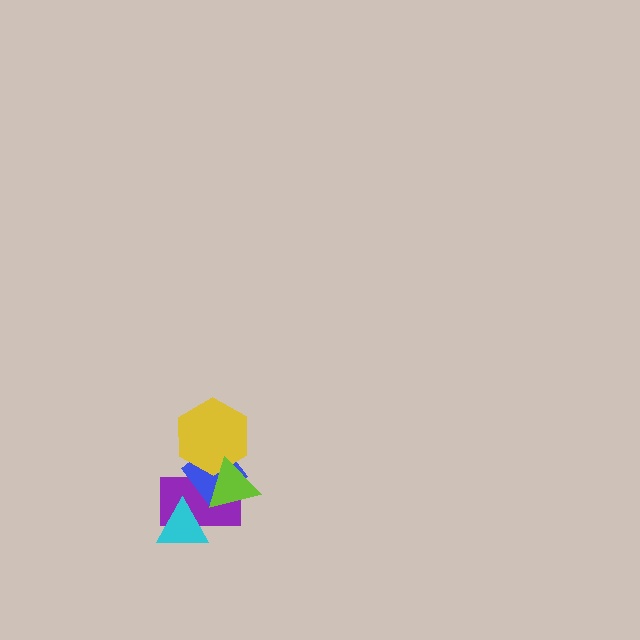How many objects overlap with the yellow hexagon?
3 objects overlap with the yellow hexagon.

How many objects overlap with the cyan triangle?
1 object overlaps with the cyan triangle.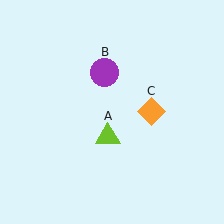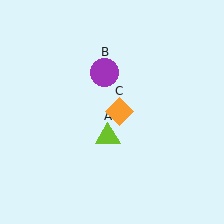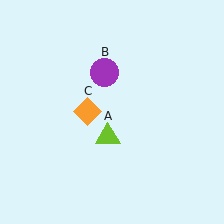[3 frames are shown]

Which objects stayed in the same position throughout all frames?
Lime triangle (object A) and purple circle (object B) remained stationary.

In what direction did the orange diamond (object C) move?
The orange diamond (object C) moved left.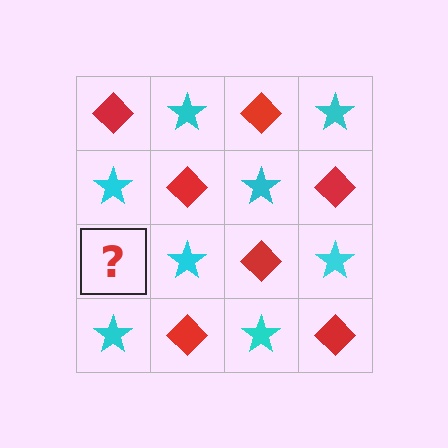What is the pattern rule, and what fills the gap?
The rule is that it alternates red diamond and cyan star in a checkerboard pattern. The gap should be filled with a red diamond.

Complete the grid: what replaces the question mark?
The question mark should be replaced with a red diamond.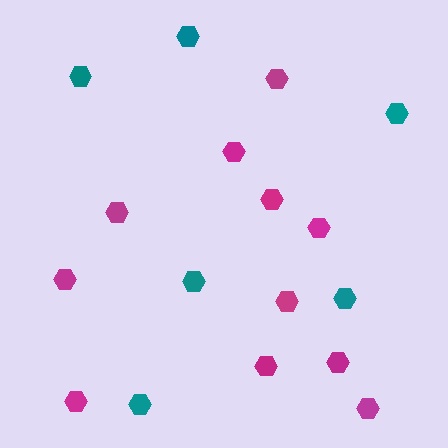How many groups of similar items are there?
There are 2 groups: one group of teal hexagons (6) and one group of magenta hexagons (11).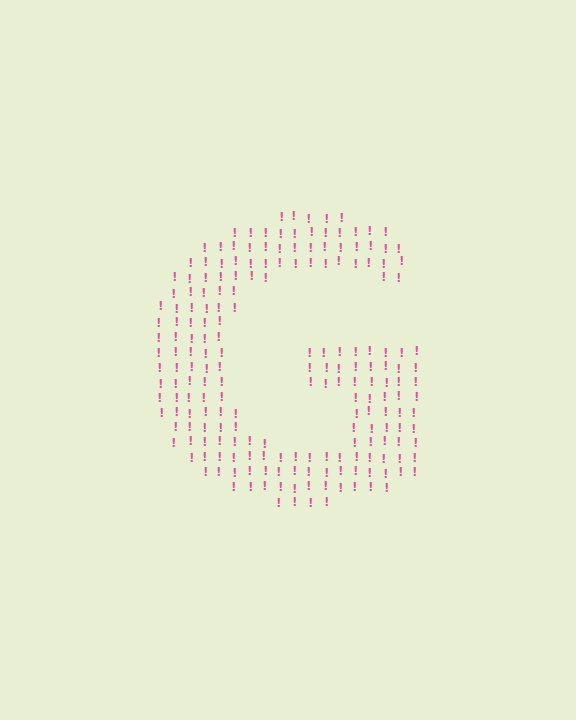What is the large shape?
The large shape is the letter G.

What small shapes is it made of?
It is made of small exclamation marks.